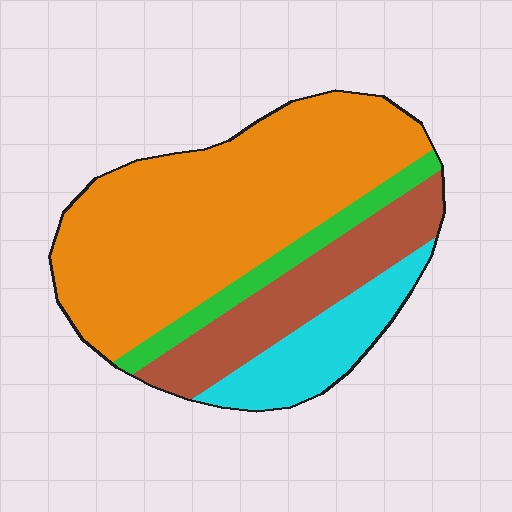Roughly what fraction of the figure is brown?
Brown takes up less than a quarter of the figure.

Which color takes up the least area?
Green, at roughly 10%.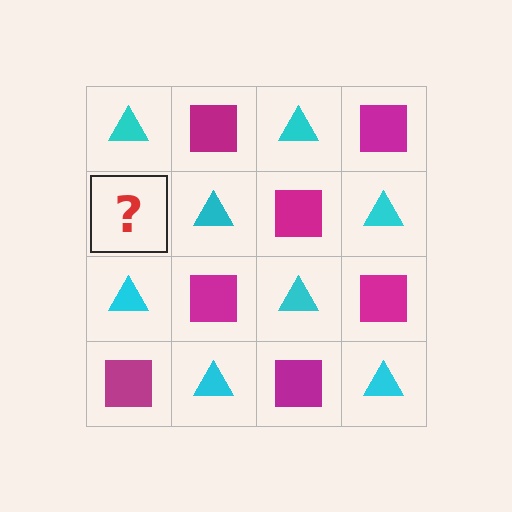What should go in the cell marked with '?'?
The missing cell should contain a magenta square.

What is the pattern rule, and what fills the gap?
The rule is that it alternates cyan triangle and magenta square in a checkerboard pattern. The gap should be filled with a magenta square.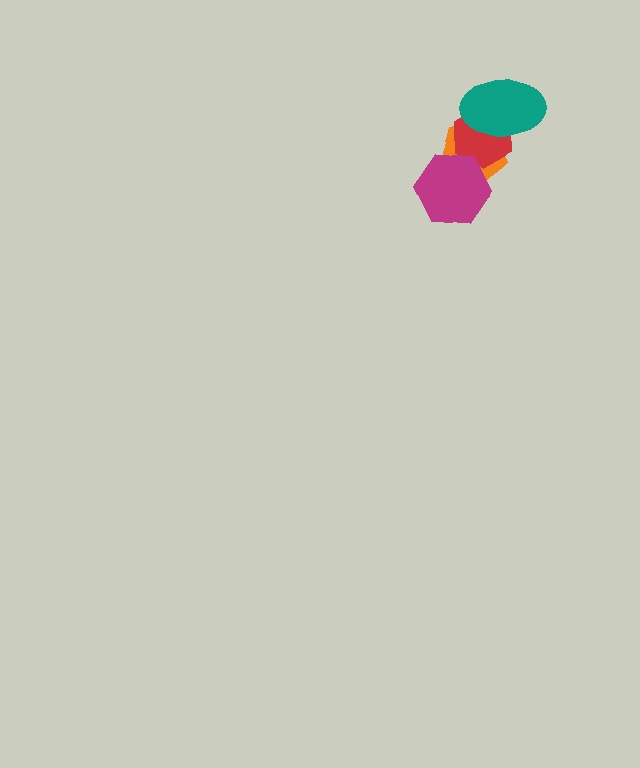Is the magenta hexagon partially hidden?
No, no other shape covers it.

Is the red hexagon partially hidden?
Yes, it is partially covered by another shape.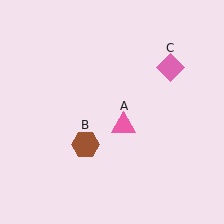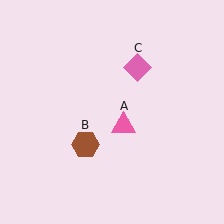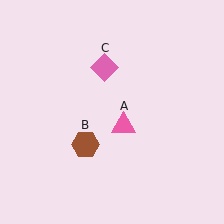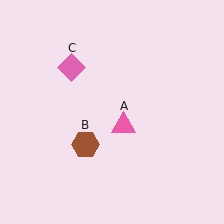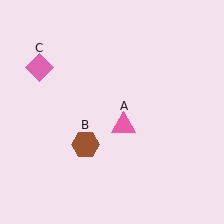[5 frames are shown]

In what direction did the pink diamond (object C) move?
The pink diamond (object C) moved left.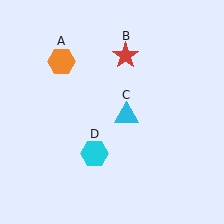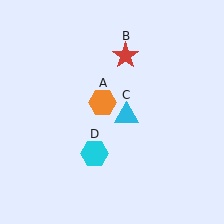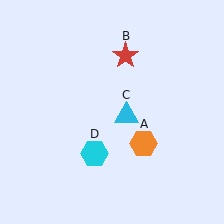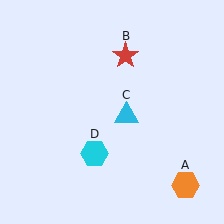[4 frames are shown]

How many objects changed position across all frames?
1 object changed position: orange hexagon (object A).